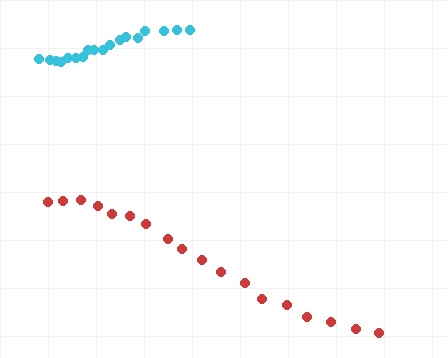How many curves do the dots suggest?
There are 2 distinct paths.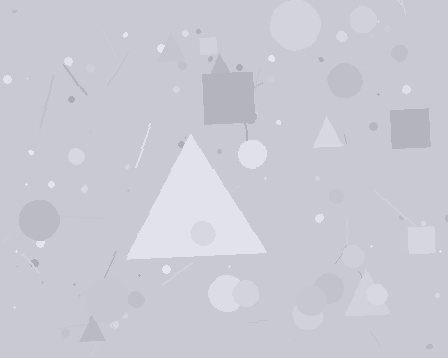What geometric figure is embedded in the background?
A triangle is embedded in the background.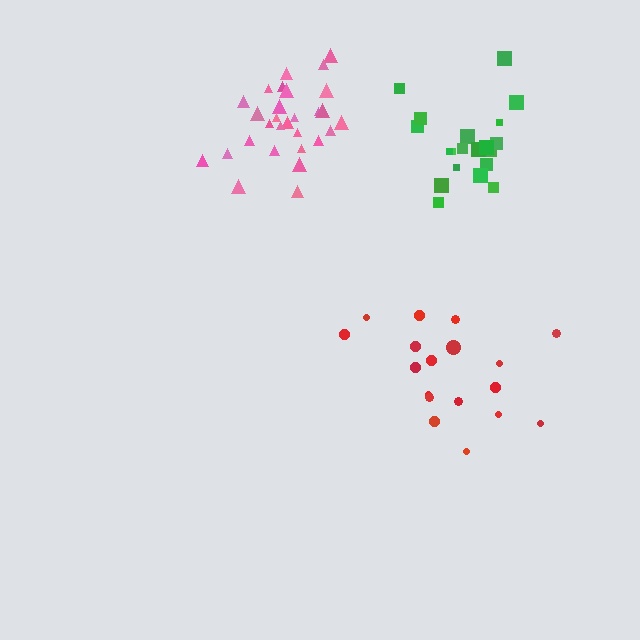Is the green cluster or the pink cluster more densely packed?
Pink.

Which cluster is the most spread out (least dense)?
Red.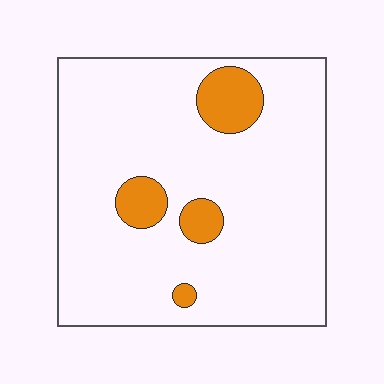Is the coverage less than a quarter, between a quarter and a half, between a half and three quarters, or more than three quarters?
Less than a quarter.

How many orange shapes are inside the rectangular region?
4.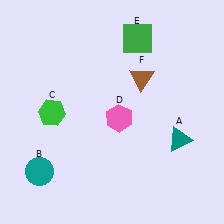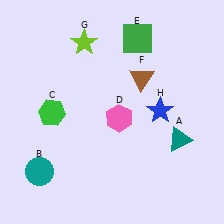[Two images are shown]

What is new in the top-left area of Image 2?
A lime star (G) was added in the top-left area of Image 2.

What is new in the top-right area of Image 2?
A blue star (H) was added in the top-right area of Image 2.